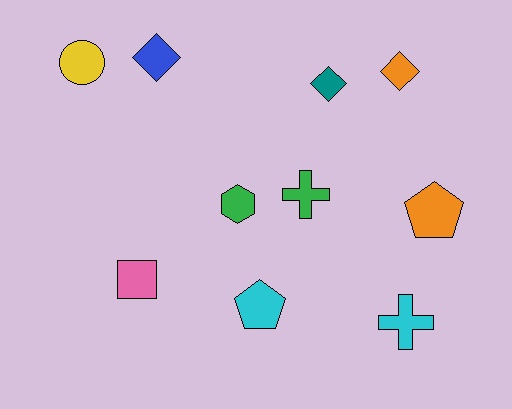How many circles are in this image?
There is 1 circle.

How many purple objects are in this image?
There are no purple objects.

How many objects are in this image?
There are 10 objects.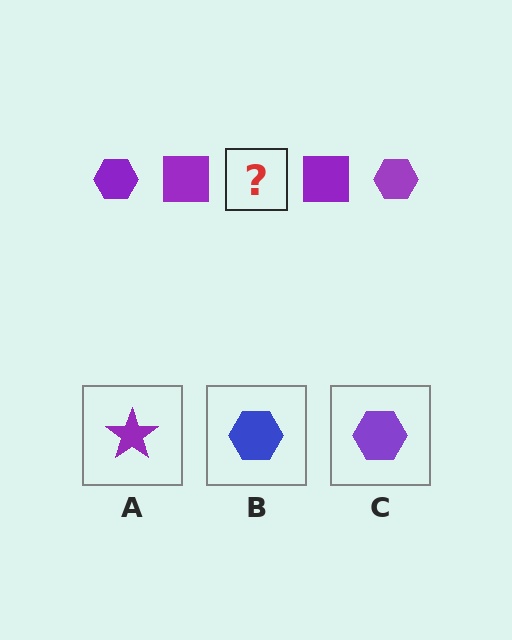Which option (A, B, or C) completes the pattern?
C.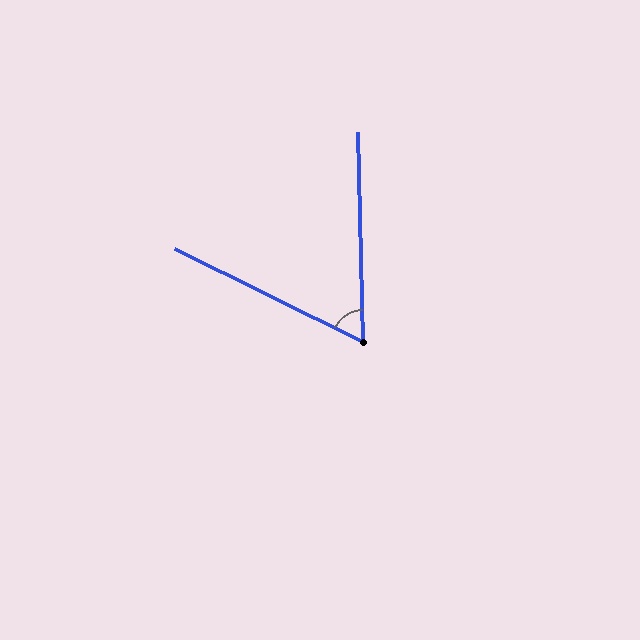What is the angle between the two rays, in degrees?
Approximately 63 degrees.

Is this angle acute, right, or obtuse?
It is acute.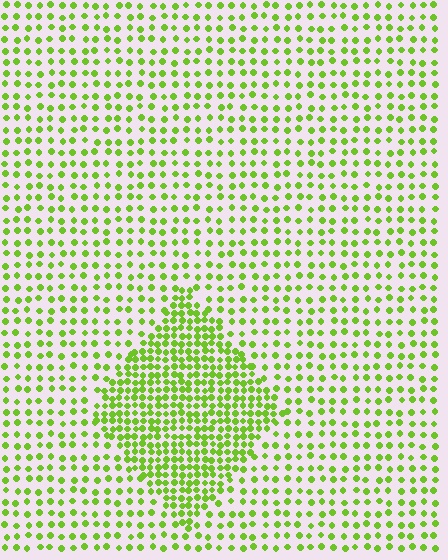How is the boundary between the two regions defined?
The boundary is defined by a change in element density (approximately 2.1x ratio). All elements are the same color, size, and shape.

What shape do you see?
I see a diamond.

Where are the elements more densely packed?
The elements are more densely packed inside the diamond boundary.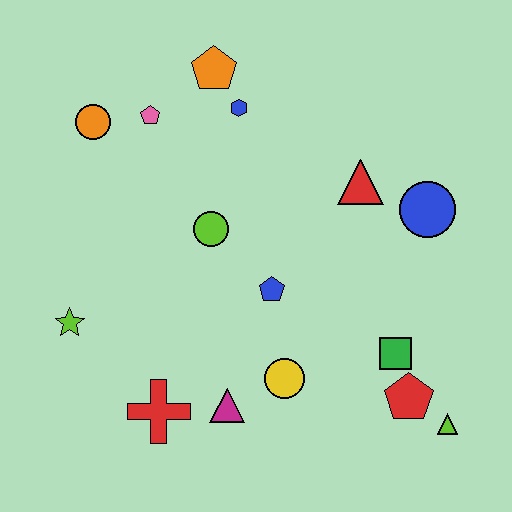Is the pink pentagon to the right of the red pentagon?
No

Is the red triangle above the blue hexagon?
No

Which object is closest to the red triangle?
The blue circle is closest to the red triangle.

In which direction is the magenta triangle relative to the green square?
The magenta triangle is to the left of the green square.